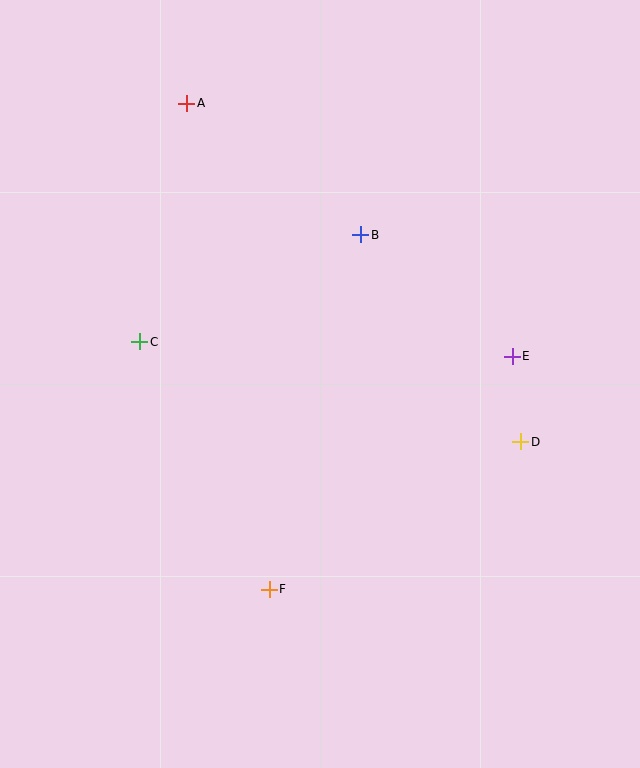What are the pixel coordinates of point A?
Point A is at (187, 103).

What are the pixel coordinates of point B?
Point B is at (361, 235).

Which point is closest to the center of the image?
Point B at (361, 235) is closest to the center.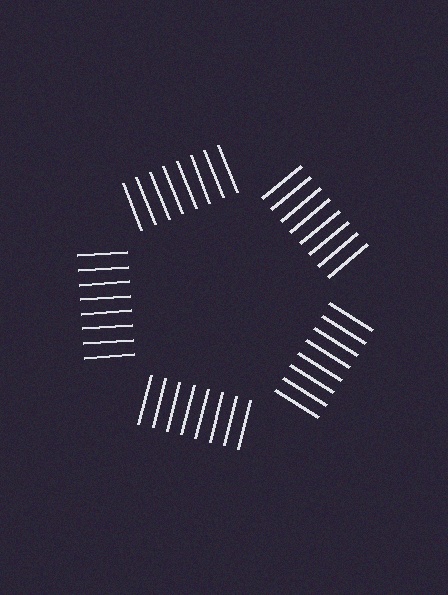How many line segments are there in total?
40 — 8 along each of the 5 edges.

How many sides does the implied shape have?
5 sides — the line-ends trace a pentagon.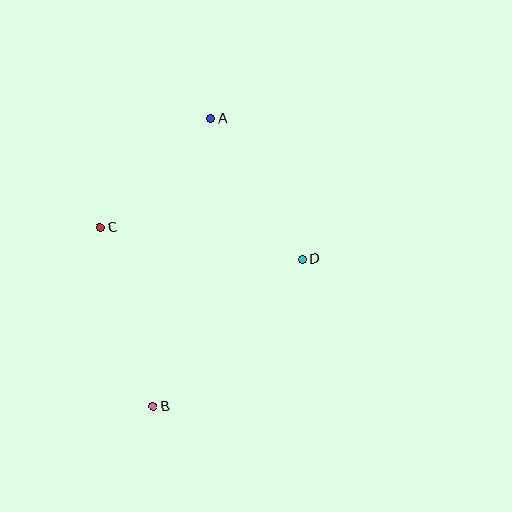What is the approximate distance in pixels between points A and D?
The distance between A and D is approximately 168 pixels.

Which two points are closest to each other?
Points A and C are closest to each other.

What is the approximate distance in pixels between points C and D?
The distance between C and D is approximately 205 pixels.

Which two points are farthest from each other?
Points A and B are farthest from each other.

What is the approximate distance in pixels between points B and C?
The distance between B and C is approximately 186 pixels.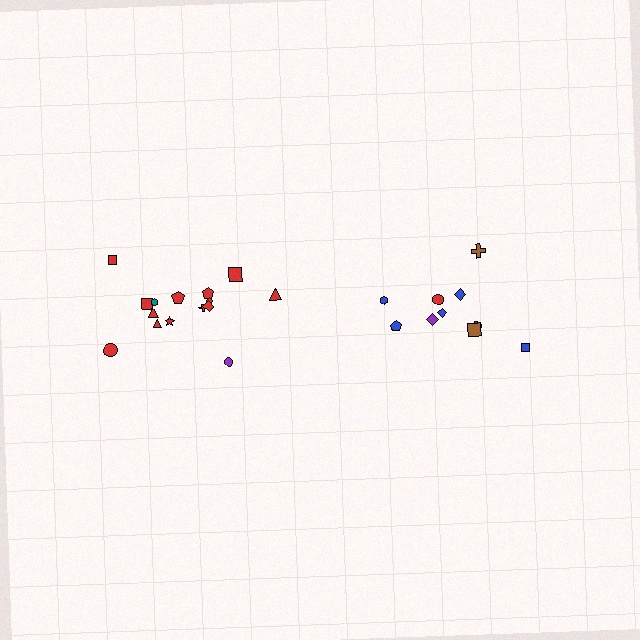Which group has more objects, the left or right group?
The left group.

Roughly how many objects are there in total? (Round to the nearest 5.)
Roughly 25 objects in total.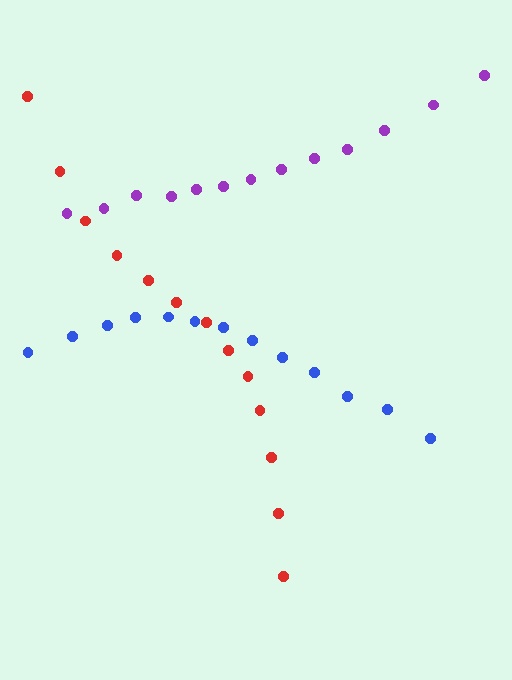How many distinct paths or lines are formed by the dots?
There are 3 distinct paths.